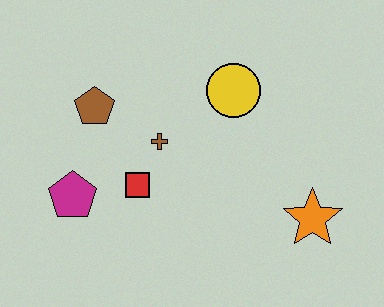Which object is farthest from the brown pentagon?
The orange star is farthest from the brown pentagon.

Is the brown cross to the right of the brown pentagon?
Yes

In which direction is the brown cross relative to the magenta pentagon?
The brown cross is to the right of the magenta pentagon.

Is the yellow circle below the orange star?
No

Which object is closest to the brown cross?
The red square is closest to the brown cross.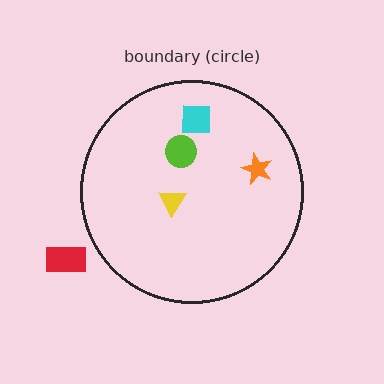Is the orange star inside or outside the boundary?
Inside.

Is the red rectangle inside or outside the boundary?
Outside.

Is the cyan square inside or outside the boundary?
Inside.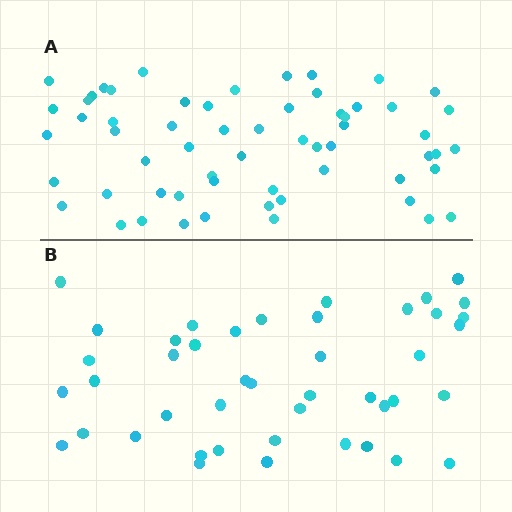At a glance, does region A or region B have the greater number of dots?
Region A (the top region) has more dots.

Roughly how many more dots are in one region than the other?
Region A has approximately 15 more dots than region B.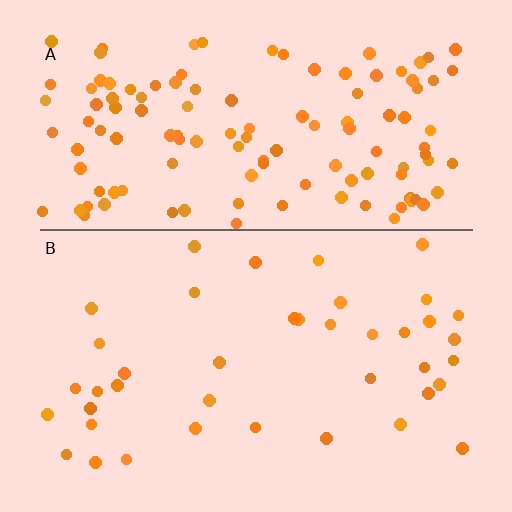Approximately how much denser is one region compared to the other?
Approximately 3.2× — region A over region B.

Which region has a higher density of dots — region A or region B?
A (the top).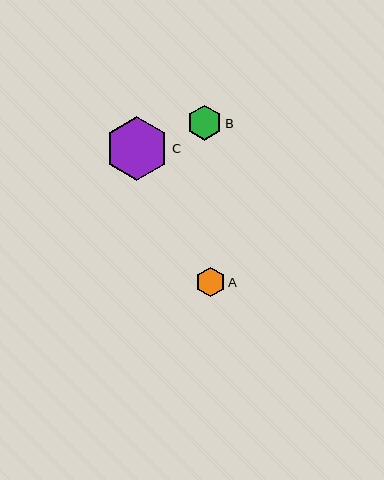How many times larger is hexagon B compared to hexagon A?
Hexagon B is approximately 1.2 times the size of hexagon A.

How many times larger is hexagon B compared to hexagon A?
Hexagon B is approximately 1.2 times the size of hexagon A.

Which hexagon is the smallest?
Hexagon A is the smallest with a size of approximately 29 pixels.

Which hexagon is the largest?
Hexagon C is the largest with a size of approximately 64 pixels.